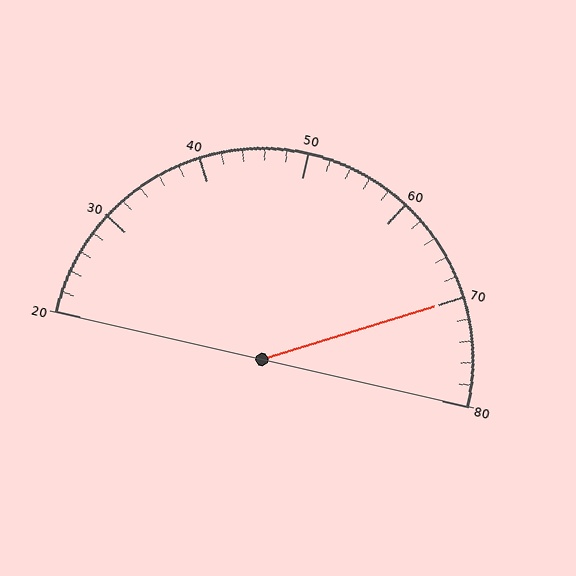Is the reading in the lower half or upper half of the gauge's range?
The reading is in the upper half of the range (20 to 80).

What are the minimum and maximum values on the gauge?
The gauge ranges from 20 to 80.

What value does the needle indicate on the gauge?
The needle indicates approximately 70.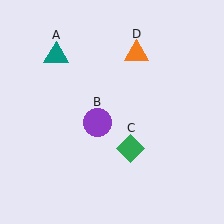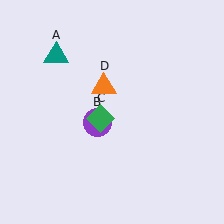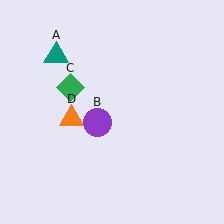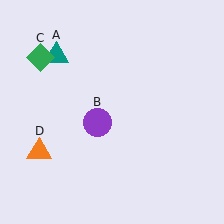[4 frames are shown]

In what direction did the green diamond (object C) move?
The green diamond (object C) moved up and to the left.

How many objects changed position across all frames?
2 objects changed position: green diamond (object C), orange triangle (object D).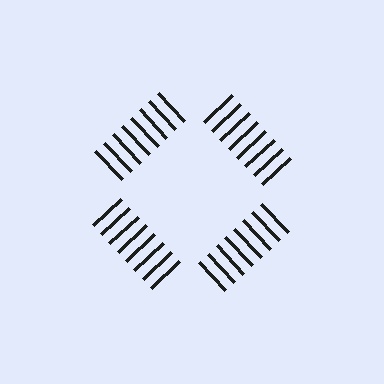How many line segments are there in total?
32 — 8 along each of the 4 edges.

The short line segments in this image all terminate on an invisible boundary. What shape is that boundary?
An illusory square — the line segments terminate on its edges but no continuous stroke is drawn.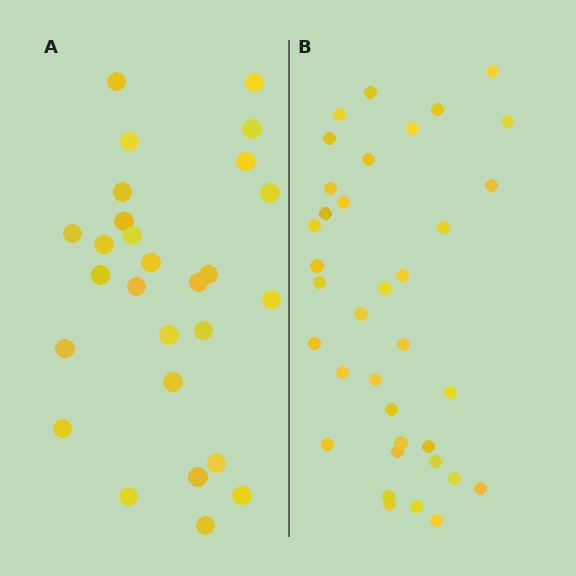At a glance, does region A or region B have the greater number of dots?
Region B (the right region) has more dots.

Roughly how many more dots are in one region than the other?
Region B has roughly 8 or so more dots than region A.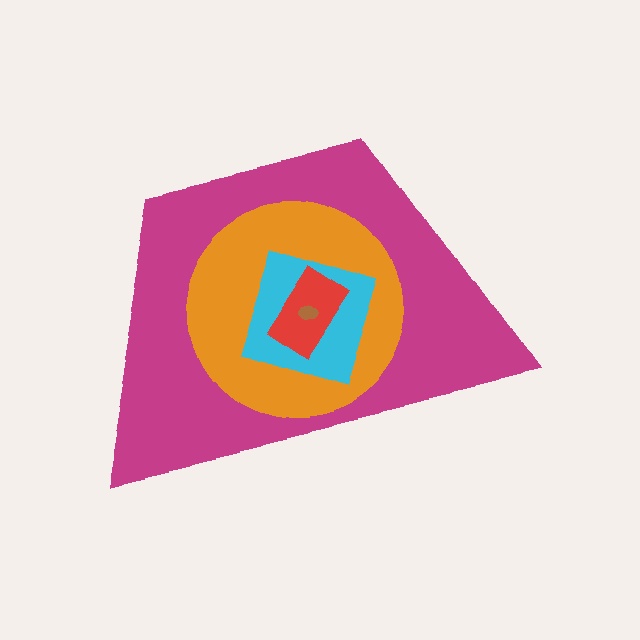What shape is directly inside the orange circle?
The cyan square.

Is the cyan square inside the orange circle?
Yes.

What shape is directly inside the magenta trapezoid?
The orange circle.